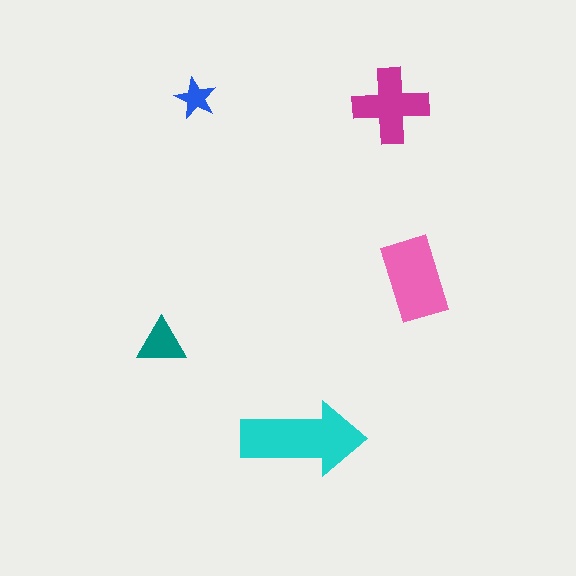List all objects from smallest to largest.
The blue star, the teal triangle, the magenta cross, the pink rectangle, the cyan arrow.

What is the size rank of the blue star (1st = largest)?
5th.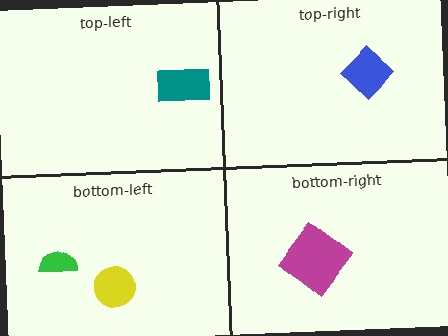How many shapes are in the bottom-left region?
2.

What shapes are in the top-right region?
The blue diamond.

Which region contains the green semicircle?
The bottom-left region.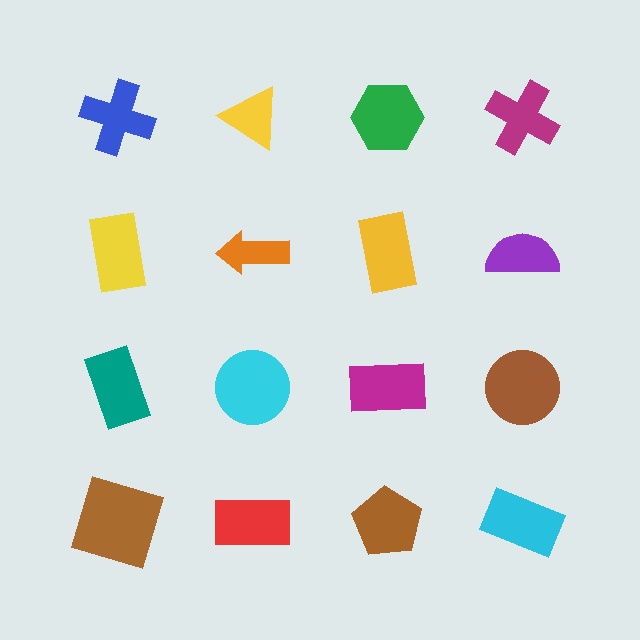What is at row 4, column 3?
A brown pentagon.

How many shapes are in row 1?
4 shapes.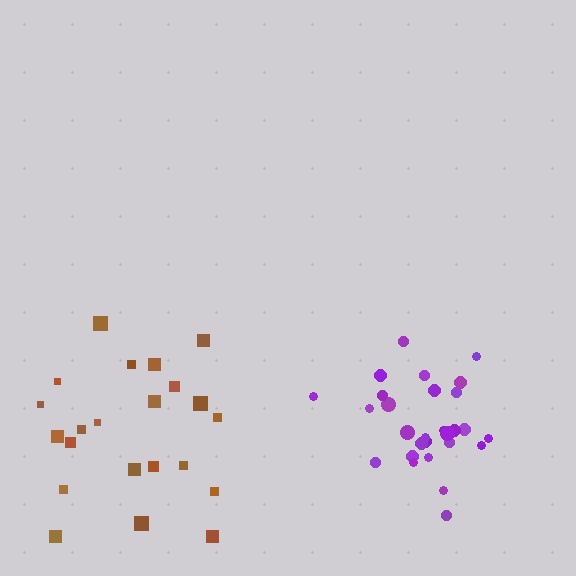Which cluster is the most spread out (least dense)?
Brown.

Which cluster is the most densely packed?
Purple.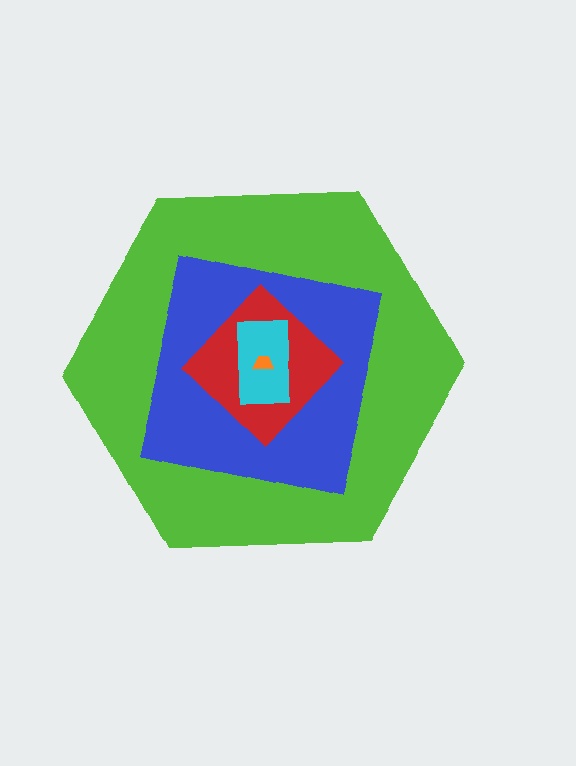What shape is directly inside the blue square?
The red diamond.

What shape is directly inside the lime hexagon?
The blue square.